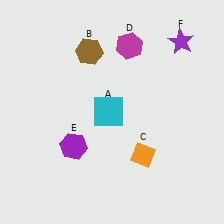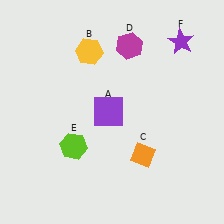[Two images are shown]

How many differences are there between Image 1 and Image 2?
There are 3 differences between the two images.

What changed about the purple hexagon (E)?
In Image 1, E is purple. In Image 2, it changed to lime.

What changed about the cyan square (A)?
In Image 1, A is cyan. In Image 2, it changed to purple.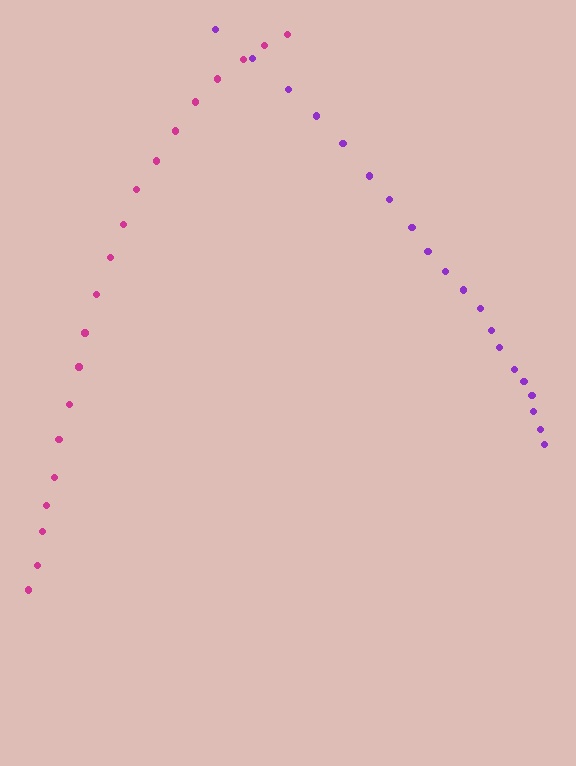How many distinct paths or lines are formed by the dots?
There are 2 distinct paths.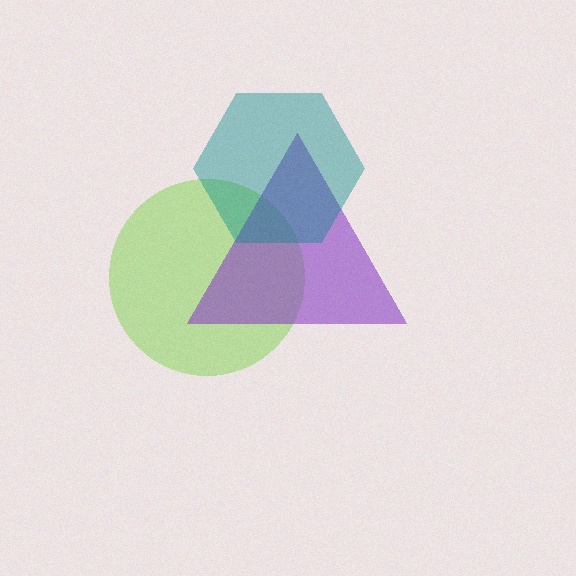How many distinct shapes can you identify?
There are 3 distinct shapes: a lime circle, a purple triangle, a teal hexagon.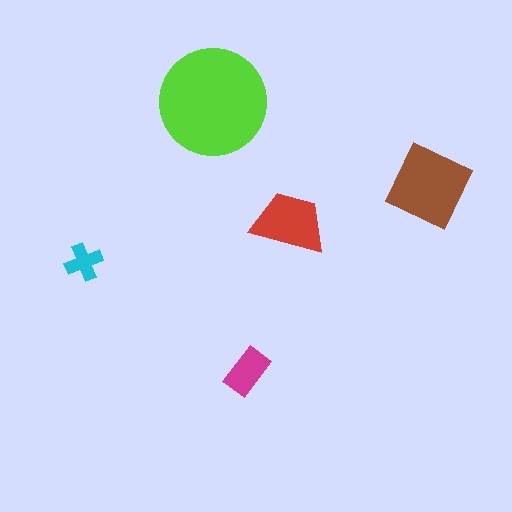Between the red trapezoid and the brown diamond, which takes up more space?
The brown diamond.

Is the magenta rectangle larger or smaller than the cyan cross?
Larger.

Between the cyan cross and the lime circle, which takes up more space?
The lime circle.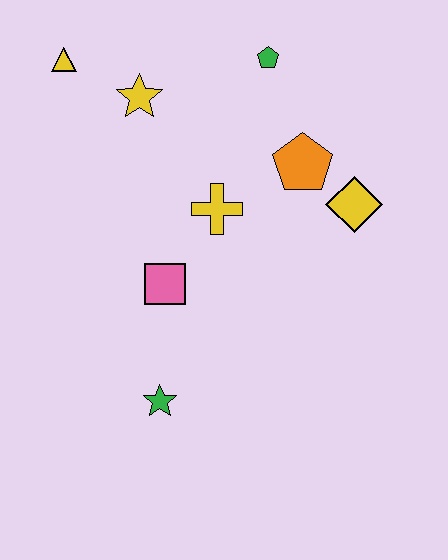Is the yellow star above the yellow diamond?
Yes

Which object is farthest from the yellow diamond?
The yellow triangle is farthest from the yellow diamond.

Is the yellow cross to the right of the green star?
Yes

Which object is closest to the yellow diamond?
The orange pentagon is closest to the yellow diamond.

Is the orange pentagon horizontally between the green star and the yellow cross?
No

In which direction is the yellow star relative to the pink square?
The yellow star is above the pink square.